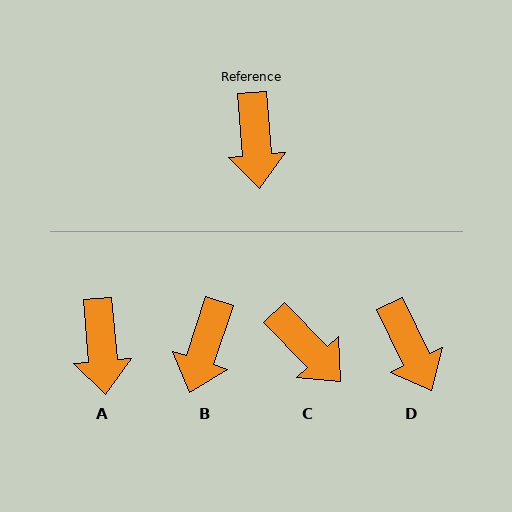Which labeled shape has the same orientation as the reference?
A.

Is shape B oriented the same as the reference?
No, it is off by about 23 degrees.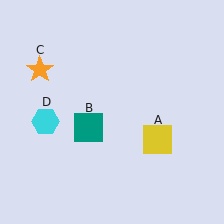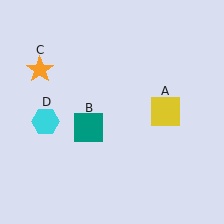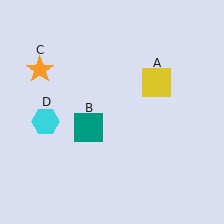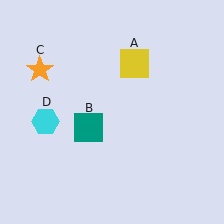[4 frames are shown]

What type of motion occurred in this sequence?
The yellow square (object A) rotated counterclockwise around the center of the scene.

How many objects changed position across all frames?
1 object changed position: yellow square (object A).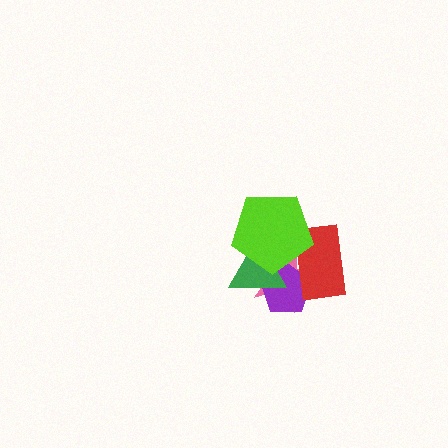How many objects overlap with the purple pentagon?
4 objects overlap with the purple pentagon.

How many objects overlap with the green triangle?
3 objects overlap with the green triangle.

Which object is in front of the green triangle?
The lime pentagon is in front of the green triangle.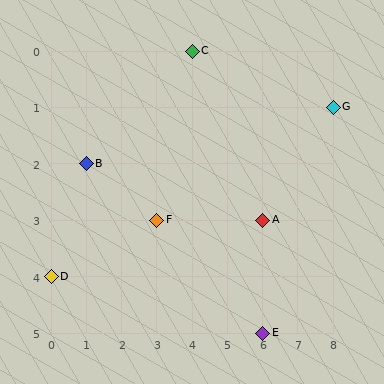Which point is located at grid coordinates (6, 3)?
Point A is at (6, 3).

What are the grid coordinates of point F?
Point F is at grid coordinates (3, 3).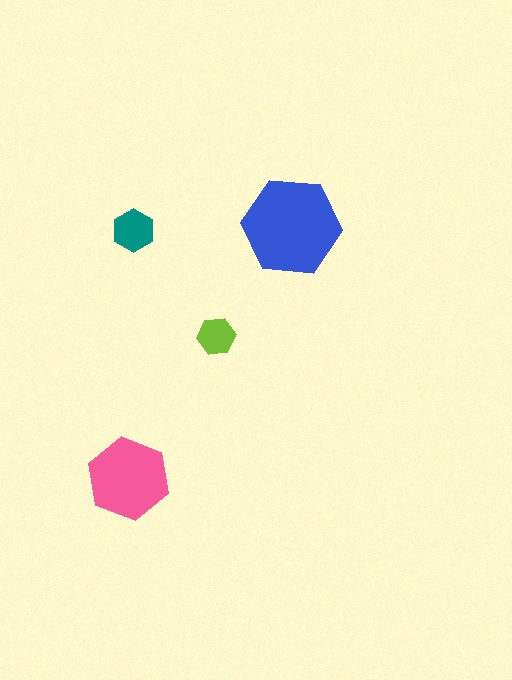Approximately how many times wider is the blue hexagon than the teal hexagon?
About 2.5 times wider.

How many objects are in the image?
There are 4 objects in the image.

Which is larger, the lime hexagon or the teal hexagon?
The teal one.